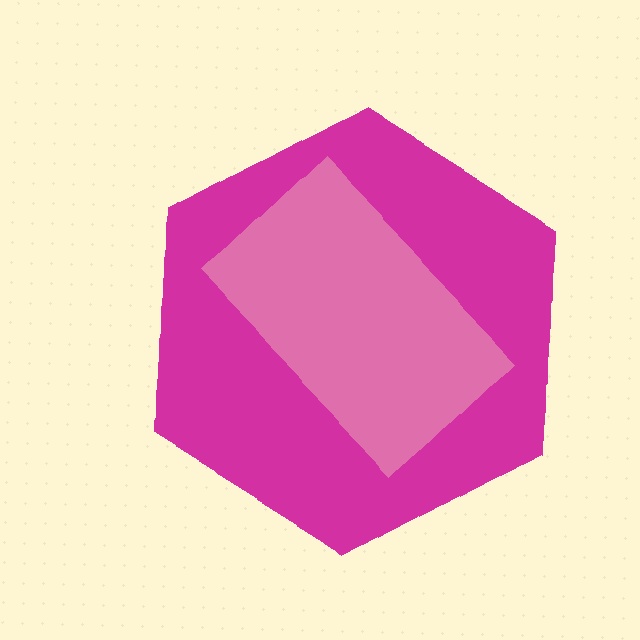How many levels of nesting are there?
2.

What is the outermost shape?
The magenta hexagon.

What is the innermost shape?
The pink rectangle.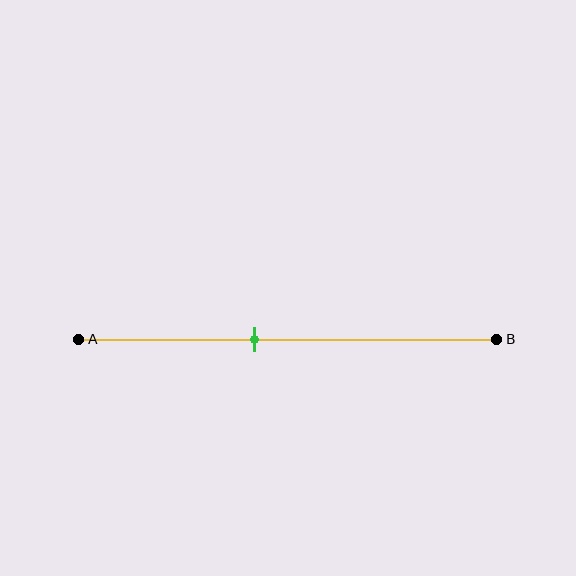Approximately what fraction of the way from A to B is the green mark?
The green mark is approximately 40% of the way from A to B.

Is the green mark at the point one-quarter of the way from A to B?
No, the mark is at about 40% from A, not at the 25% one-quarter point.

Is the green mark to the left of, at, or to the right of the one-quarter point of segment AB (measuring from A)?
The green mark is to the right of the one-quarter point of segment AB.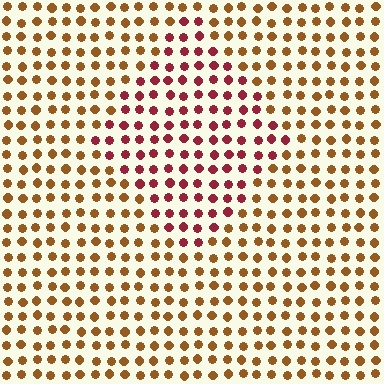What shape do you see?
I see a diamond.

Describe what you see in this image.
The image is filled with small brown elements in a uniform arrangement. A diamond-shaped region is visible where the elements are tinted to a slightly different hue, forming a subtle color boundary.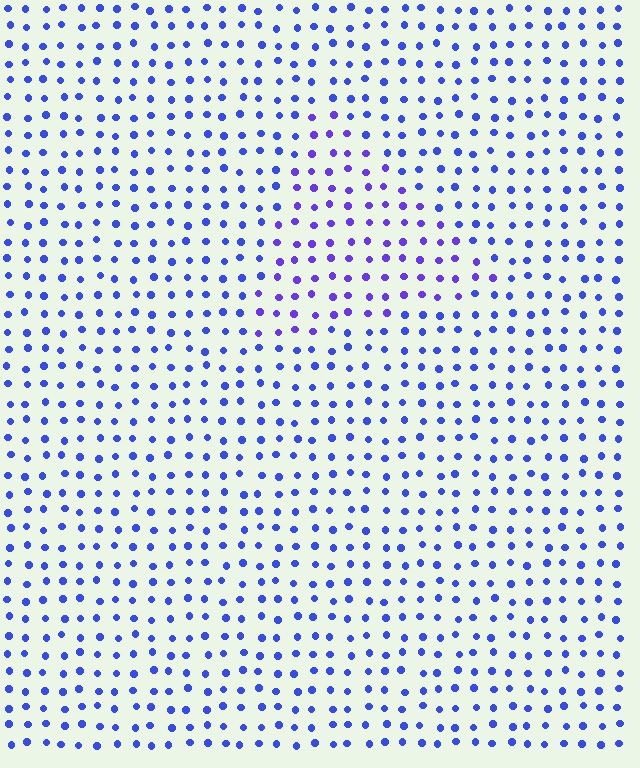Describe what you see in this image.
The image is filled with small blue elements in a uniform arrangement. A triangle-shaped region is visible where the elements are tinted to a slightly different hue, forming a subtle color boundary.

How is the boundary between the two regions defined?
The boundary is defined purely by a slight shift in hue (about 25 degrees). Spacing, size, and orientation are identical on both sides.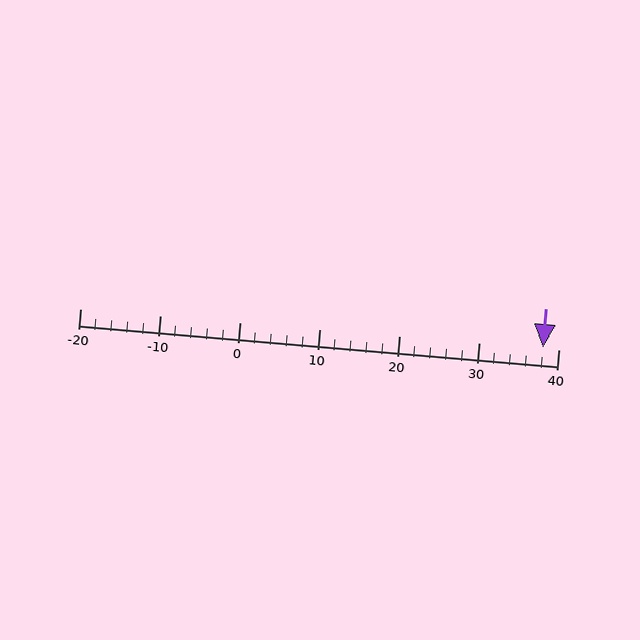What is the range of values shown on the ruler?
The ruler shows values from -20 to 40.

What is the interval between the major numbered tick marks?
The major tick marks are spaced 10 units apart.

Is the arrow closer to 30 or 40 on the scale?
The arrow is closer to 40.